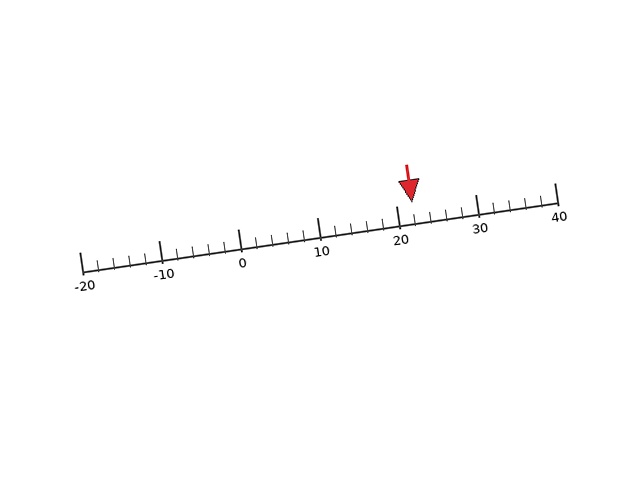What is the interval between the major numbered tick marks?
The major tick marks are spaced 10 units apart.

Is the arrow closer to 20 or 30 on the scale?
The arrow is closer to 20.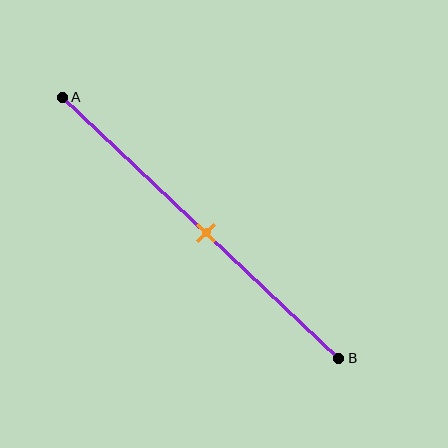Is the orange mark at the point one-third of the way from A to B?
No, the mark is at about 50% from A, not at the 33% one-third point.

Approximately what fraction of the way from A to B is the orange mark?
The orange mark is approximately 50% of the way from A to B.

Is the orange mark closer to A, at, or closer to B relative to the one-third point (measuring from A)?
The orange mark is closer to point B than the one-third point of segment AB.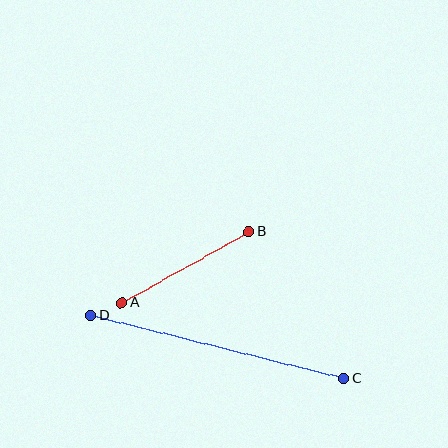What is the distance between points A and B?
The distance is approximately 146 pixels.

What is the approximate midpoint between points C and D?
The midpoint is at approximately (217, 347) pixels.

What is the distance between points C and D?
The distance is approximately 261 pixels.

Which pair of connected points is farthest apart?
Points C and D are farthest apart.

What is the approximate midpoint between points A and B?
The midpoint is at approximately (185, 267) pixels.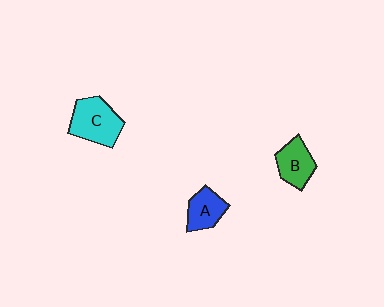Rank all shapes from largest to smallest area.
From largest to smallest: C (cyan), B (green), A (blue).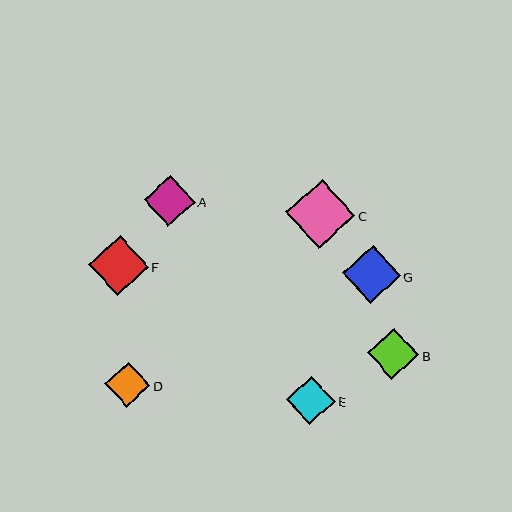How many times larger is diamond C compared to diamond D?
Diamond C is approximately 1.5 times the size of diamond D.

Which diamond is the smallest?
Diamond D is the smallest with a size of approximately 45 pixels.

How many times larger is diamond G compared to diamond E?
Diamond G is approximately 1.2 times the size of diamond E.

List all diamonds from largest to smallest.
From largest to smallest: C, F, G, B, A, E, D.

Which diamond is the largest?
Diamond C is the largest with a size of approximately 69 pixels.